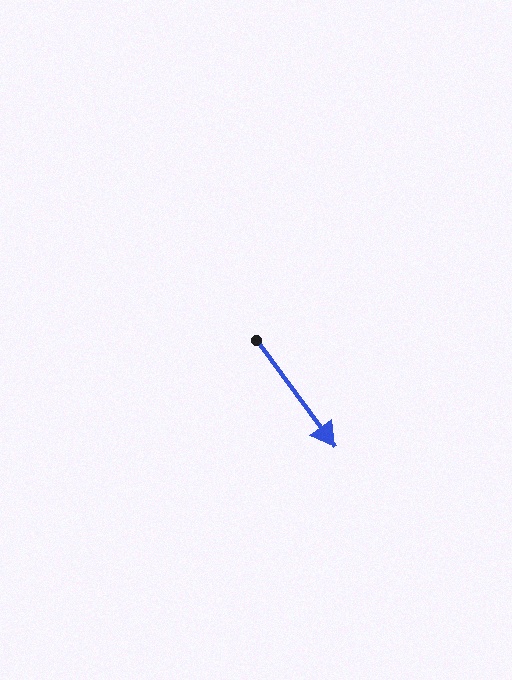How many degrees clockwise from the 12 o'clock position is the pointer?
Approximately 143 degrees.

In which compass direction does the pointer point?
Southeast.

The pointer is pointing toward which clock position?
Roughly 5 o'clock.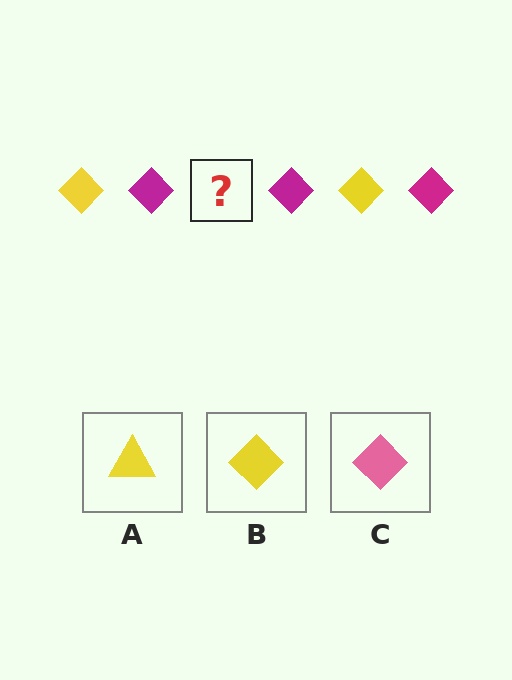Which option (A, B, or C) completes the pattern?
B.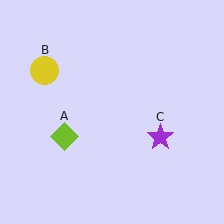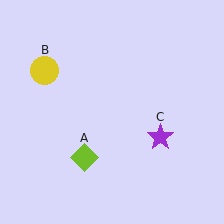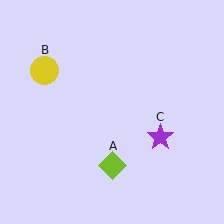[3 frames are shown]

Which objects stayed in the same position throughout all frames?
Yellow circle (object B) and purple star (object C) remained stationary.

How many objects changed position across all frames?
1 object changed position: lime diamond (object A).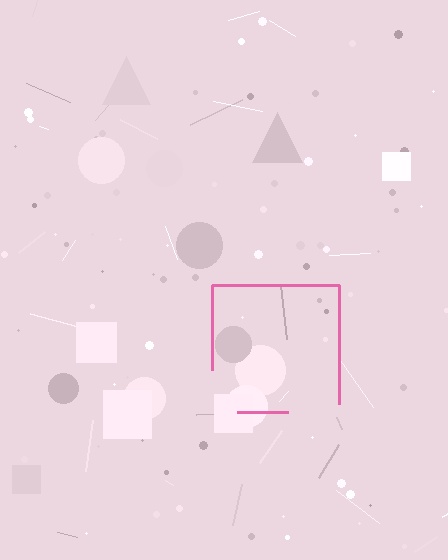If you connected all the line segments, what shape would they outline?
They would outline a square.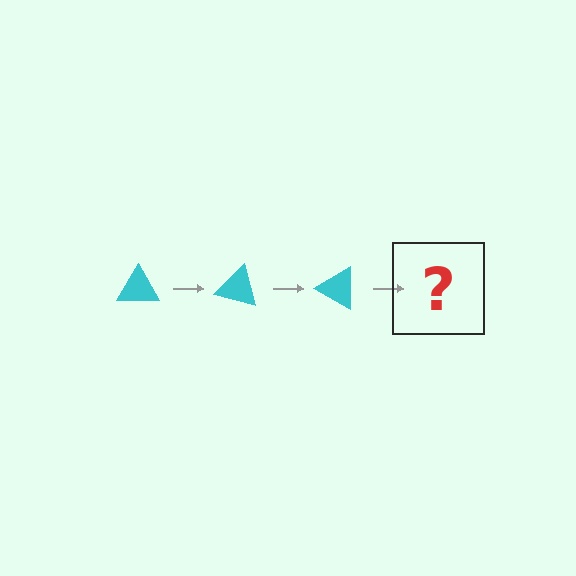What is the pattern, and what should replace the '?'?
The pattern is that the triangle rotates 15 degrees each step. The '?' should be a cyan triangle rotated 45 degrees.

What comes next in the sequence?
The next element should be a cyan triangle rotated 45 degrees.